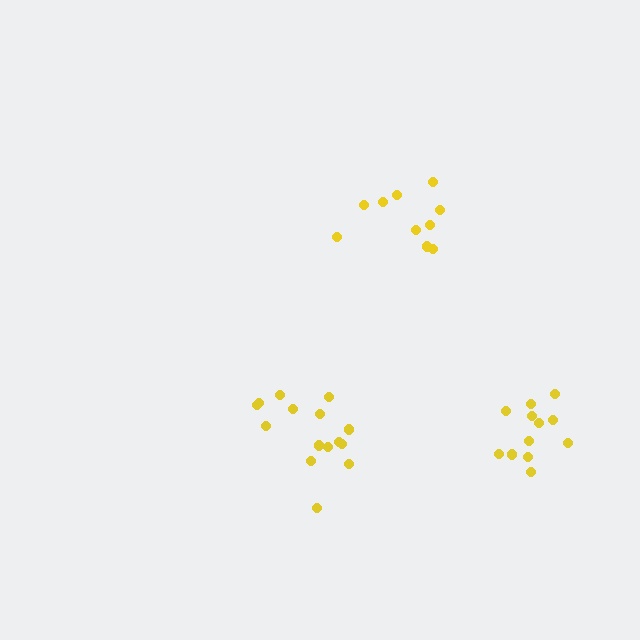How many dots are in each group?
Group 1: 12 dots, Group 2: 15 dots, Group 3: 10 dots (37 total).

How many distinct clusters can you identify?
There are 3 distinct clusters.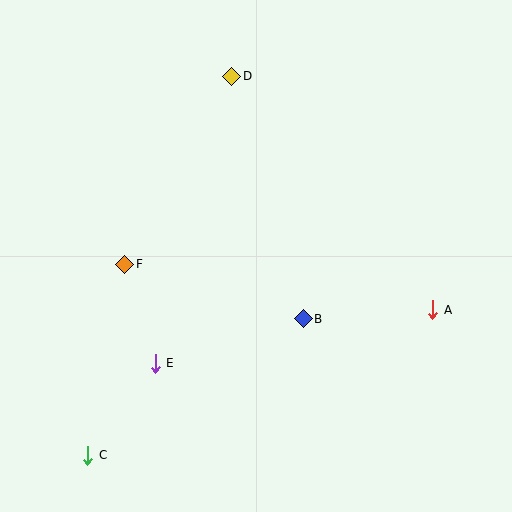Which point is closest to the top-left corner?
Point D is closest to the top-left corner.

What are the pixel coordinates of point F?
Point F is at (125, 264).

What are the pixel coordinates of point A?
Point A is at (433, 310).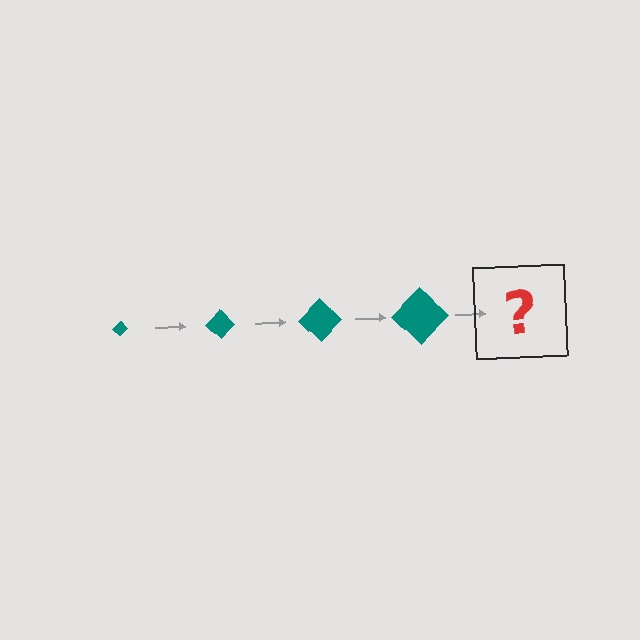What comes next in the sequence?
The next element should be a teal diamond, larger than the previous one.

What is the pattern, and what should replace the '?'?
The pattern is that the diamond gets progressively larger each step. The '?' should be a teal diamond, larger than the previous one.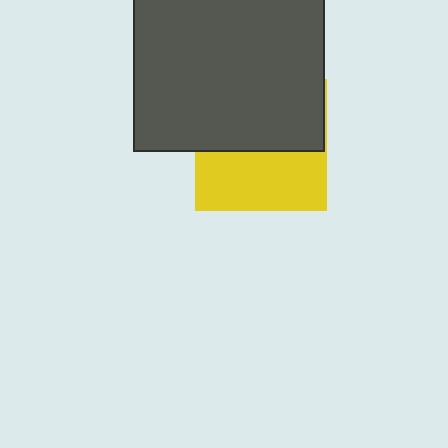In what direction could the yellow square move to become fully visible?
The yellow square could move down. That would shift it out from behind the dark gray square entirely.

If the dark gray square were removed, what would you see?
You would see the complete yellow square.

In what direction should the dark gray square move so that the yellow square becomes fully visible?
The dark gray square should move up. That is the shortest direction to clear the overlap and leave the yellow square fully visible.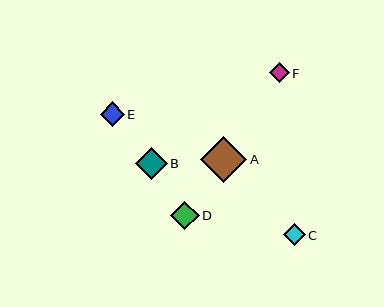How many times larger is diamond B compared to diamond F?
Diamond B is approximately 1.6 times the size of diamond F.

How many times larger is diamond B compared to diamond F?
Diamond B is approximately 1.6 times the size of diamond F.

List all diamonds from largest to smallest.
From largest to smallest: A, B, D, E, C, F.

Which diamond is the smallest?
Diamond F is the smallest with a size of approximately 20 pixels.